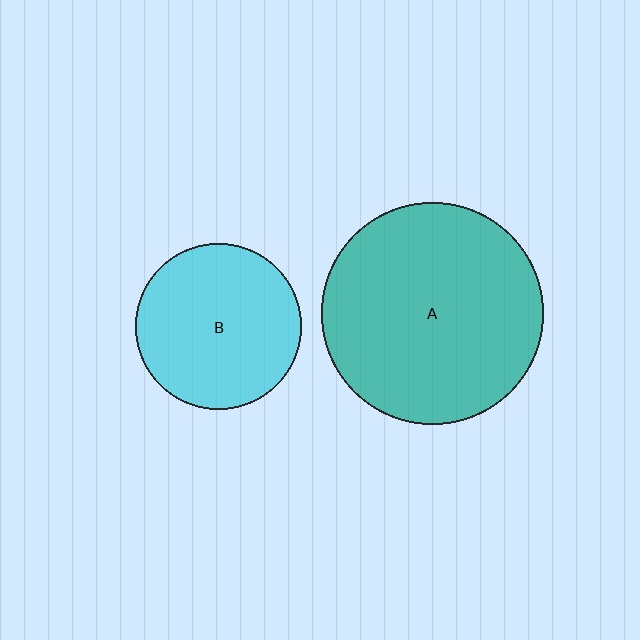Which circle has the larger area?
Circle A (teal).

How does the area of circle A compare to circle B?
Approximately 1.8 times.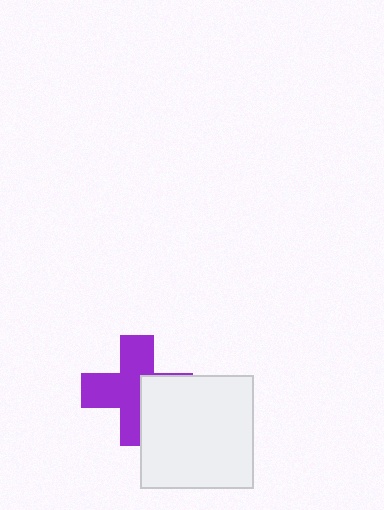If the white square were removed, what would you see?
You would see the complete purple cross.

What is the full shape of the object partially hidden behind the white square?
The partially hidden object is a purple cross.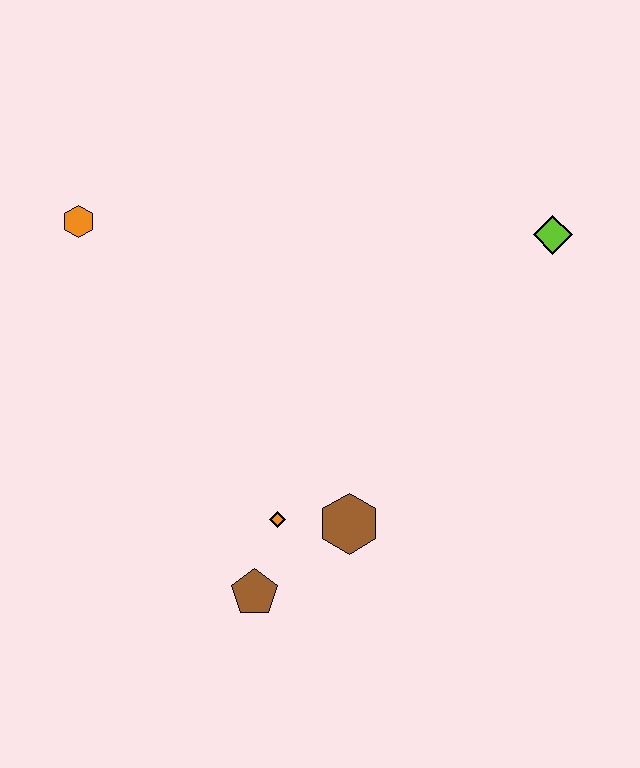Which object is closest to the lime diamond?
The brown hexagon is closest to the lime diamond.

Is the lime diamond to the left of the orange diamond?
No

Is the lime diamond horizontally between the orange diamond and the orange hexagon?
No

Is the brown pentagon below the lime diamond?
Yes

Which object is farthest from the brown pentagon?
The lime diamond is farthest from the brown pentagon.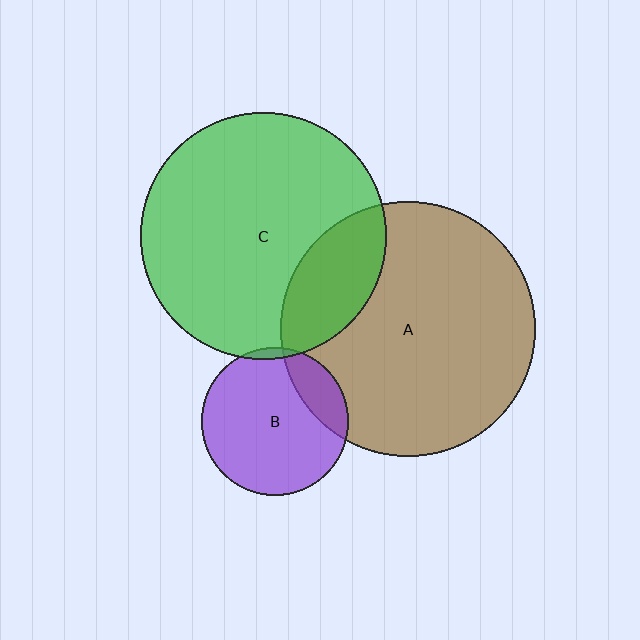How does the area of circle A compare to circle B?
Approximately 3.0 times.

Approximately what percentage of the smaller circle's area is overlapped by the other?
Approximately 20%.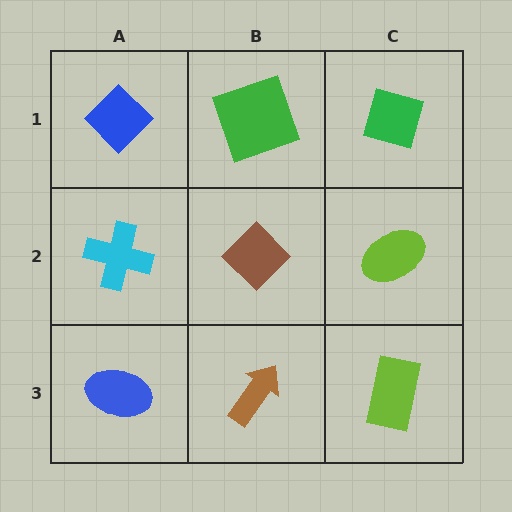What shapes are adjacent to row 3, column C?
A lime ellipse (row 2, column C), a brown arrow (row 3, column B).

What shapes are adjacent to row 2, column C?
A green diamond (row 1, column C), a lime rectangle (row 3, column C), a brown diamond (row 2, column B).